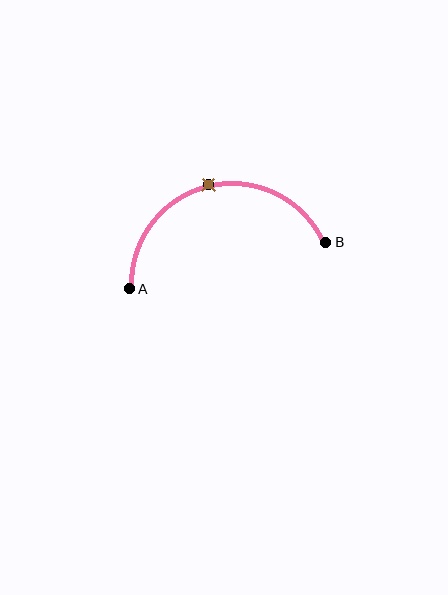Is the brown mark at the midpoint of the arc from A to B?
Yes. The brown mark lies on the arc at equal arc-length from both A and B — it is the arc midpoint.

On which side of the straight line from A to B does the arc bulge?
The arc bulges above the straight line connecting A and B.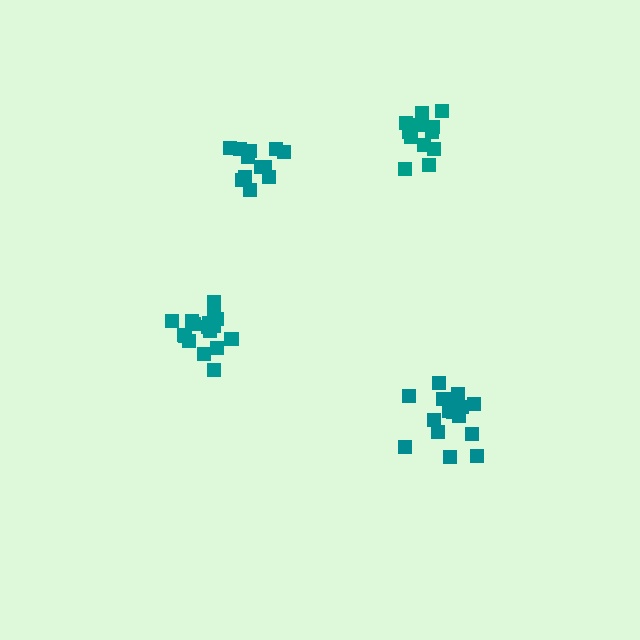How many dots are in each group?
Group 1: 18 dots, Group 2: 17 dots, Group 3: 12 dots, Group 4: 13 dots (60 total).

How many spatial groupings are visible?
There are 4 spatial groupings.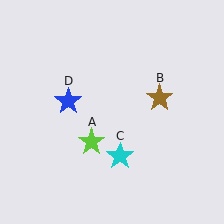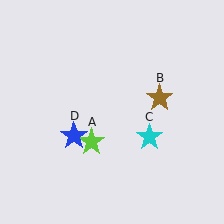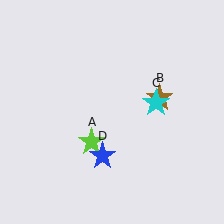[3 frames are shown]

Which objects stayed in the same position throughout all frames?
Lime star (object A) and brown star (object B) remained stationary.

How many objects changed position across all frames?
2 objects changed position: cyan star (object C), blue star (object D).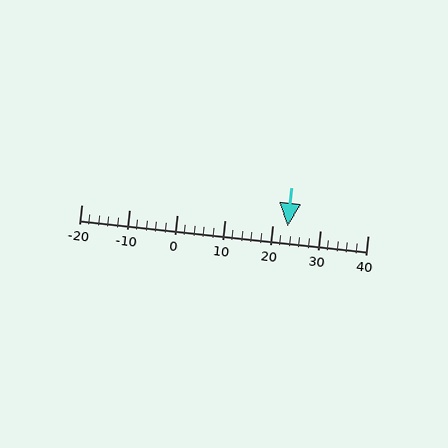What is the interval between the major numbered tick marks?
The major tick marks are spaced 10 units apart.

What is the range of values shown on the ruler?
The ruler shows values from -20 to 40.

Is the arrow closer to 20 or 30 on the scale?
The arrow is closer to 20.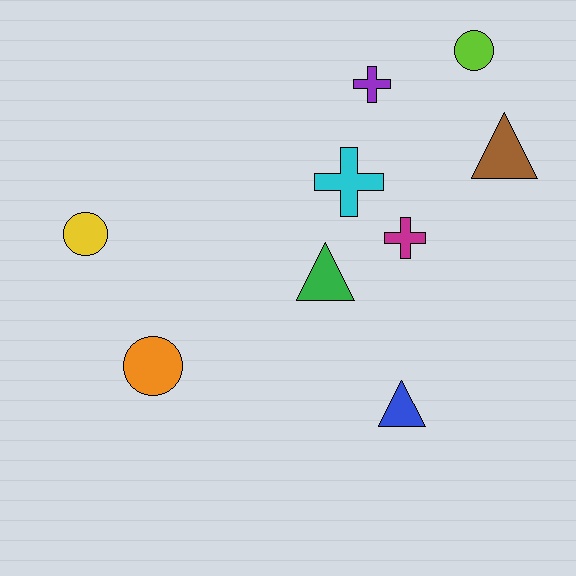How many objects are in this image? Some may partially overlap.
There are 9 objects.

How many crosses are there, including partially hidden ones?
There are 3 crosses.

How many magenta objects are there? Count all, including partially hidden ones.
There is 1 magenta object.